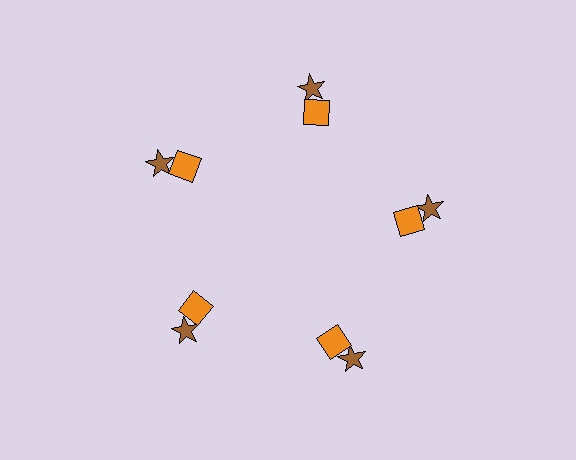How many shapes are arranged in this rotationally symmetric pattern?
There are 10 shapes, arranged in 5 groups of 2.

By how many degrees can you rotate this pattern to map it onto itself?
The pattern maps onto itself every 72 degrees of rotation.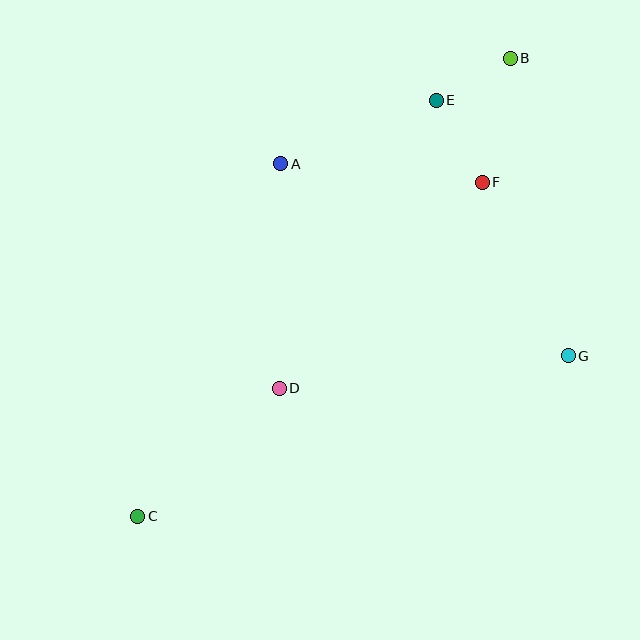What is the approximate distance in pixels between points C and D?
The distance between C and D is approximately 191 pixels.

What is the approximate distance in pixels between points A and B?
The distance between A and B is approximately 253 pixels.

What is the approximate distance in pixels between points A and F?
The distance between A and F is approximately 203 pixels.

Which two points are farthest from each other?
Points B and C are farthest from each other.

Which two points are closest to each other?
Points B and E are closest to each other.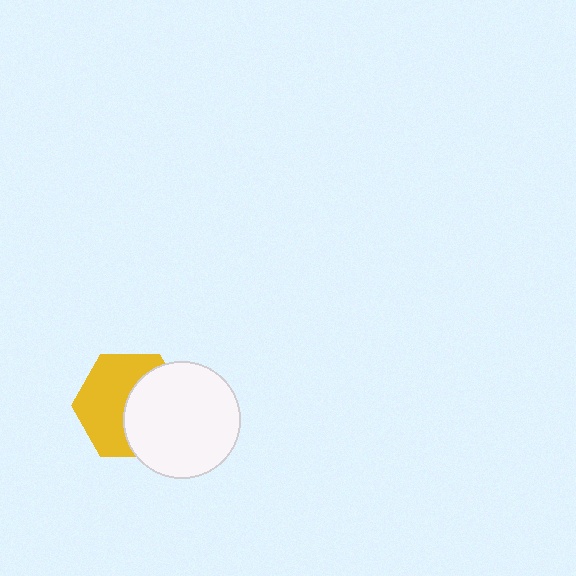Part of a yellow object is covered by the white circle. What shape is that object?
It is a hexagon.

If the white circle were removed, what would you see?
You would see the complete yellow hexagon.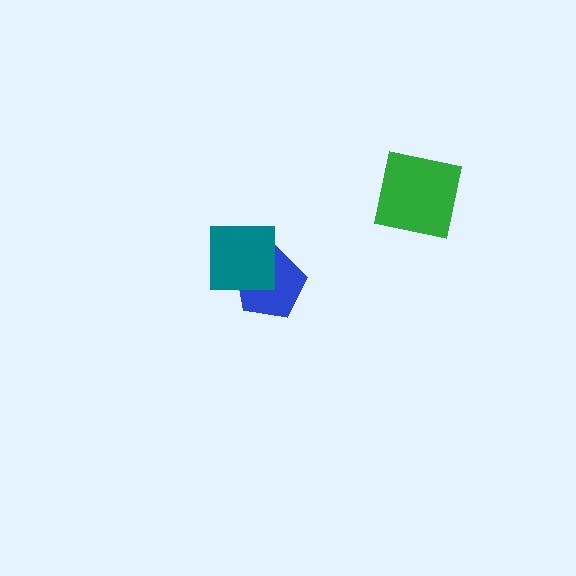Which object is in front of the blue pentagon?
The teal square is in front of the blue pentagon.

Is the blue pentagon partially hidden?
Yes, it is partially covered by another shape.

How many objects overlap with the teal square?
1 object overlaps with the teal square.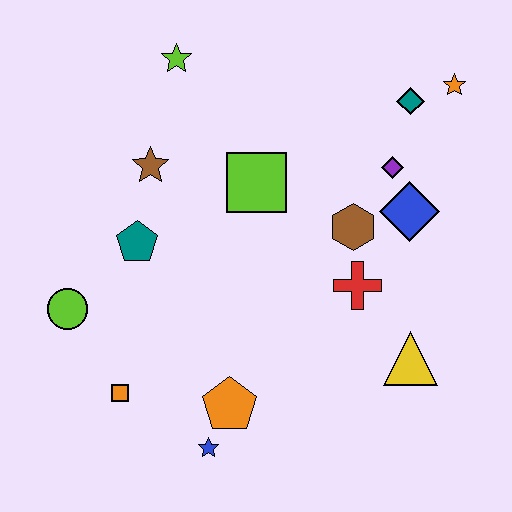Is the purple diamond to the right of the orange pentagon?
Yes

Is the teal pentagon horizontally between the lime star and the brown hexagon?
No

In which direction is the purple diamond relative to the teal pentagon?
The purple diamond is to the right of the teal pentagon.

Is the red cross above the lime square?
No